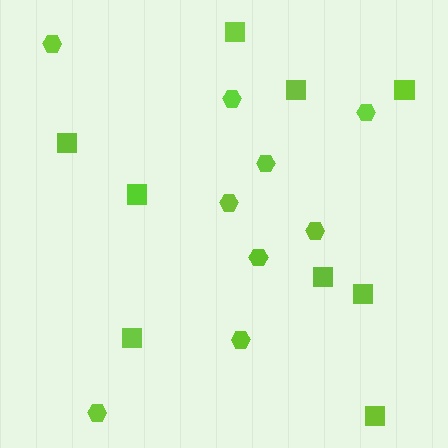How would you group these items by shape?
There are 2 groups: one group of hexagons (9) and one group of squares (9).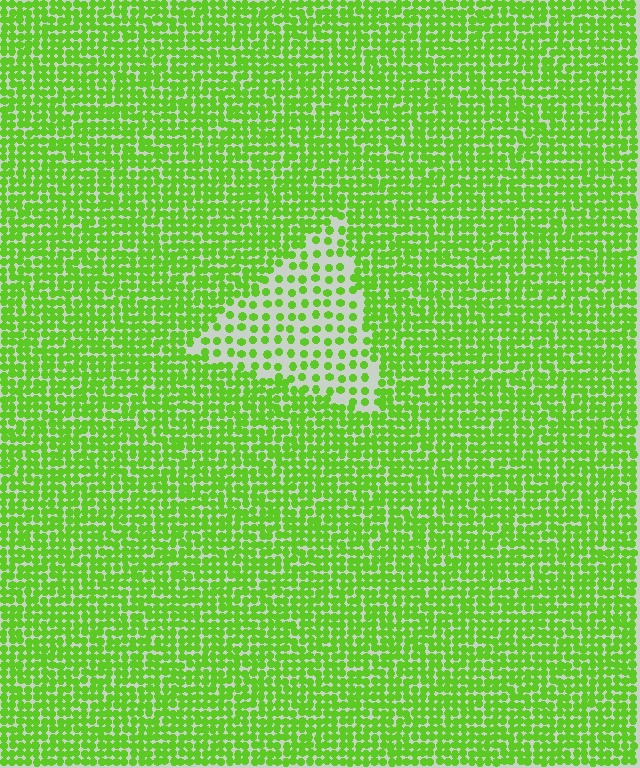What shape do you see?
I see a triangle.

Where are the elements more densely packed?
The elements are more densely packed outside the triangle boundary.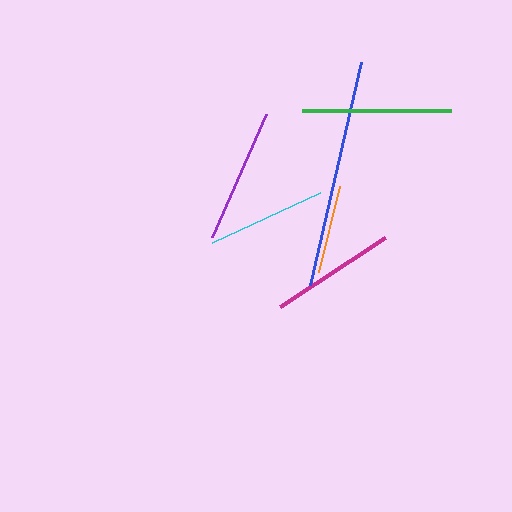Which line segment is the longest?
The blue line is the longest at approximately 229 pixels.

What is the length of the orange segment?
The orange segment is approximately 89 pixels long.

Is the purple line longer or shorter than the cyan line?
The purple line is longer than the cyan line.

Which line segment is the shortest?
The orange line is the shortest at approximately 89 pixels.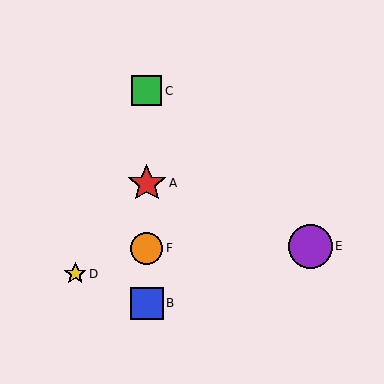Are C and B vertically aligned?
Yes, both are at x≈147.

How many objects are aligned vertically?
4 objects (A, B, C, F) are aligned vertically.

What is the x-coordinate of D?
Object D is at x≈75.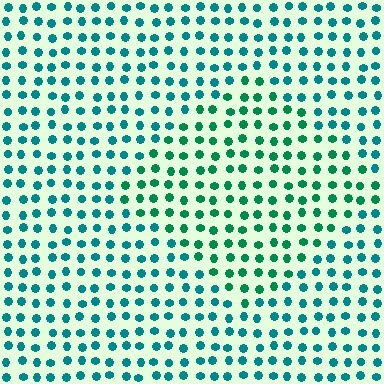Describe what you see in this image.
The image is filled with small teal elements in a uniform arrangement. A diamond-shaped region is visible where the elements are tinted to a slightly different hue, forming a subtle color boundary.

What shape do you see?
I see a diamond.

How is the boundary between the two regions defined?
The boundary is defined purely by a slight shift in hue (about 28 degrees). Spacing, size, and orientation are identical on both sides.